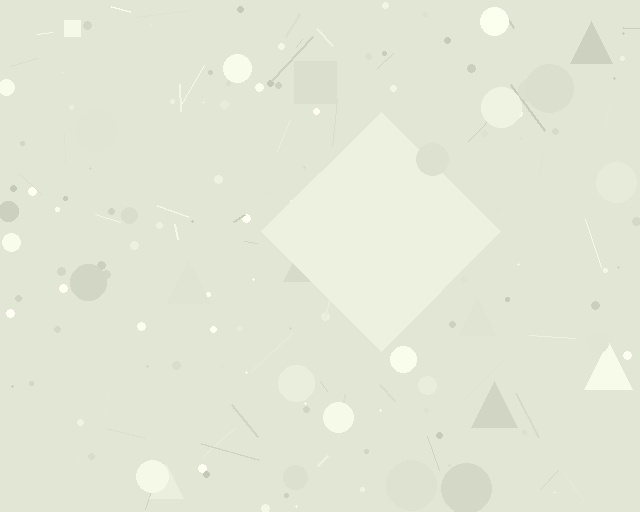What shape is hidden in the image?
A diamond is hidden in the image.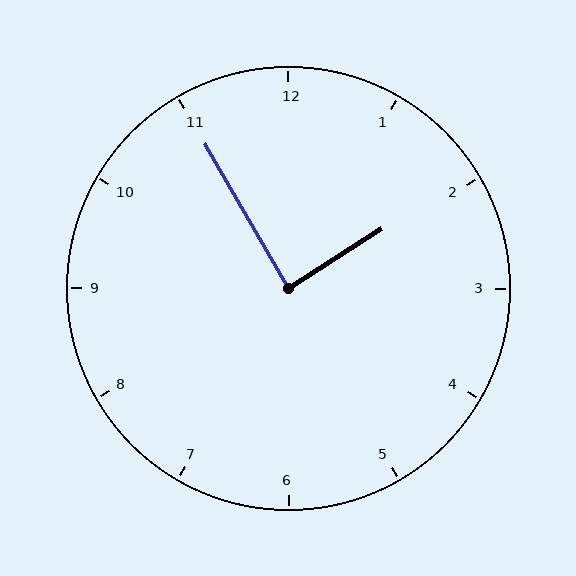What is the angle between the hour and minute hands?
Approximately 88 degrees.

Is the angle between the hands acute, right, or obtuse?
It is right.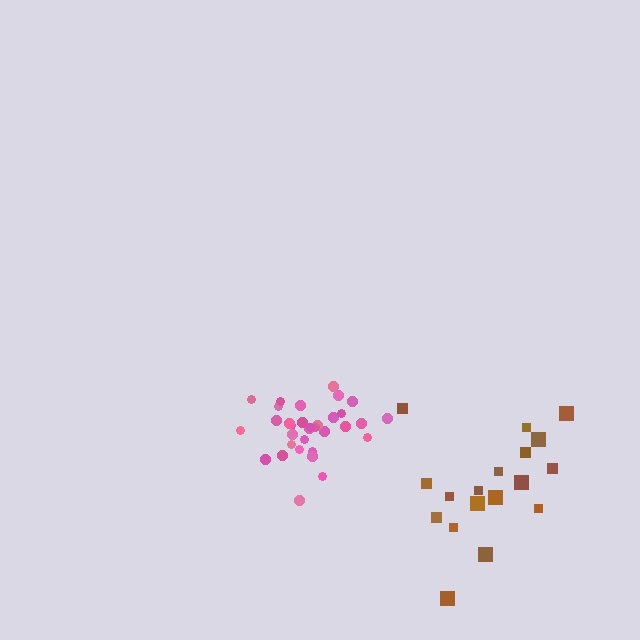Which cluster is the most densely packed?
Pink.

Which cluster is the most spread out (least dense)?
Brown.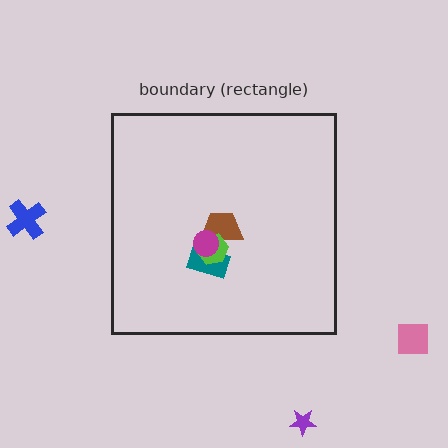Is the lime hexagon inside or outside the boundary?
Inside.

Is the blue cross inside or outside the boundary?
Outside.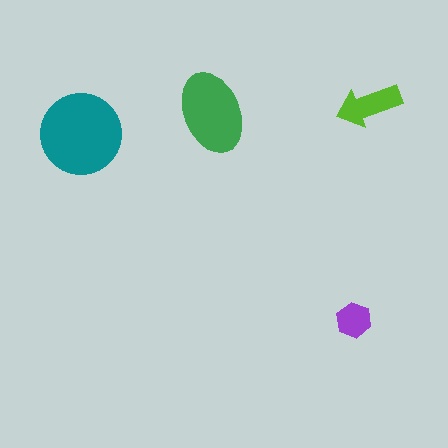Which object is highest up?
The lime arrow is topmost.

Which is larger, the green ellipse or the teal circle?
The teal circle.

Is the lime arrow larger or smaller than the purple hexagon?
Larger.